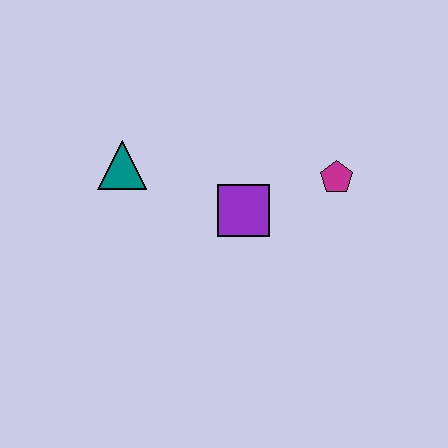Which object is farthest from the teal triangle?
The magenta pentagon is farthest from the teal triangle.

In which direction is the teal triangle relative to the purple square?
The teal triangle is to the left of the purple square.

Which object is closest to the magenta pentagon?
The purple square is closest to the magenta pentagon.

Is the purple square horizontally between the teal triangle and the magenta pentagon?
Yes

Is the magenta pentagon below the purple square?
No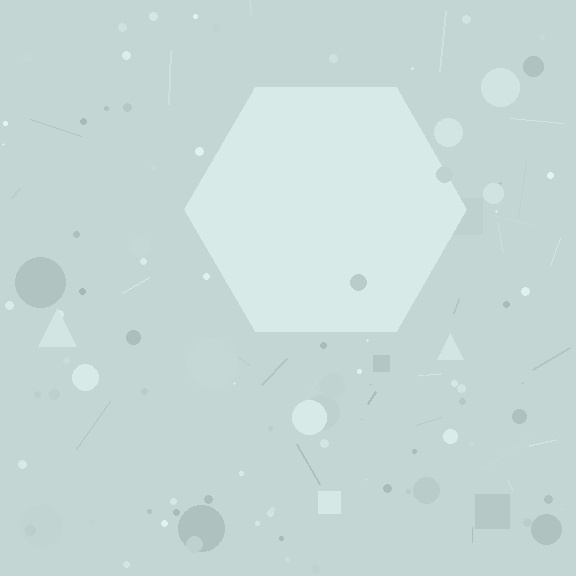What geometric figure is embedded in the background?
A hexagon is embedded in the background.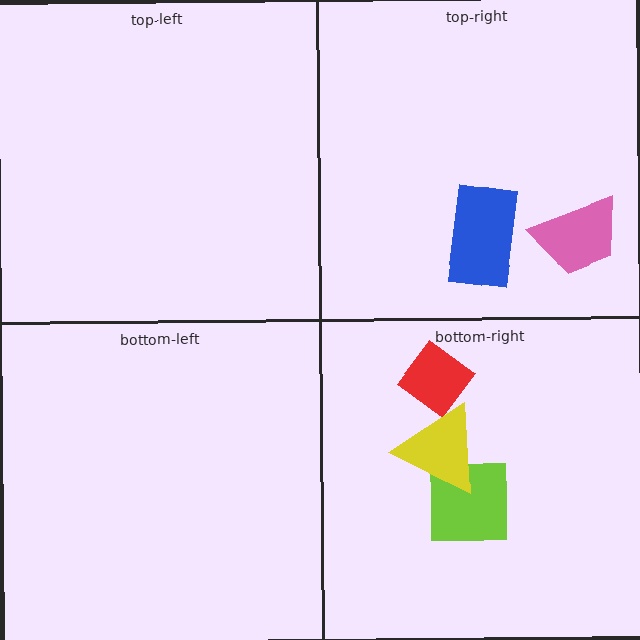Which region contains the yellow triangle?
The bottom-right region.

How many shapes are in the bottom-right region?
3.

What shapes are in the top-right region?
The pink trapezoid, the blue rectangle.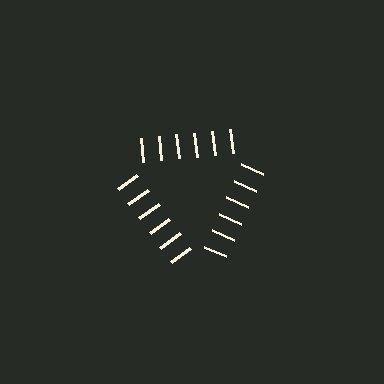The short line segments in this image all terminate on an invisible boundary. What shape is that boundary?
An illusory triangle — the line segments terminate on its edges but no continuous stroke is drawn.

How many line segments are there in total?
18 — 6 along each of the 3 edges.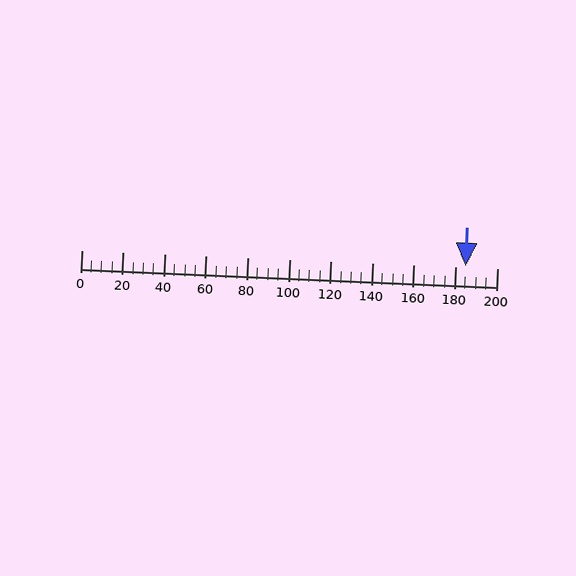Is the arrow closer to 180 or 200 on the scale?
The arrow is closer to 180.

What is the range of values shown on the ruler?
The ruler shows values from 0 to 200.